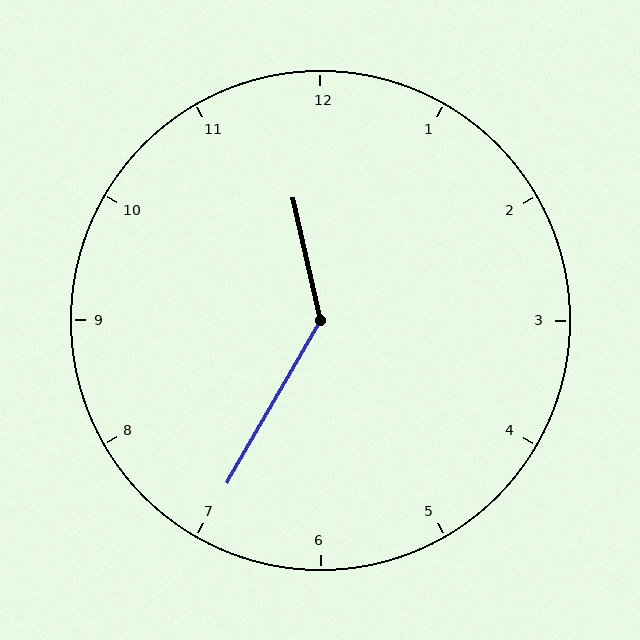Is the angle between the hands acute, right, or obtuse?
It is obtuse.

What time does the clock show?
11:35.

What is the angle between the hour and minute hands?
Approximately 138 degrees.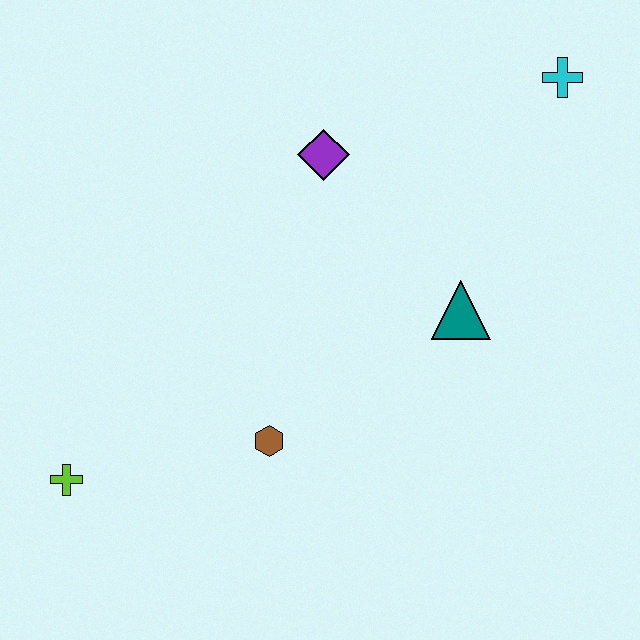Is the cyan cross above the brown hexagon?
Yes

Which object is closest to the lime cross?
The brown hexagon is closest to the lime cross.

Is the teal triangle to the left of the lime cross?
No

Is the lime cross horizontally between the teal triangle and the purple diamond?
No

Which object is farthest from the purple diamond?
The lime cross is farthest from the purple diamond.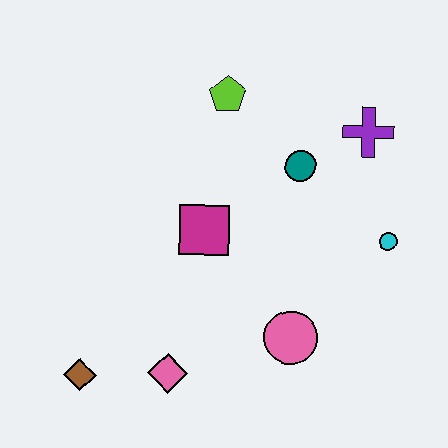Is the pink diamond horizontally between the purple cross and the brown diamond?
Yes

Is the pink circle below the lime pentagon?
Yes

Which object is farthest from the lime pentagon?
The brown diamond is farthest from the lime pentagon.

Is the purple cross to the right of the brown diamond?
Yes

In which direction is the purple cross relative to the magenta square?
The purple cross is to the right of the magenta square.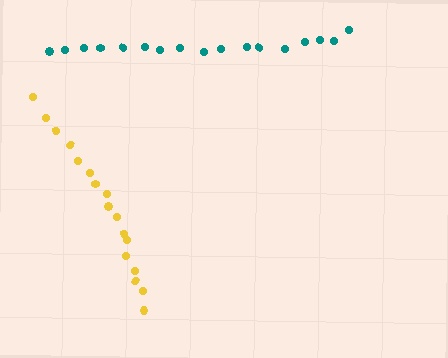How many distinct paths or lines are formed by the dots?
There are 2 distinct paths.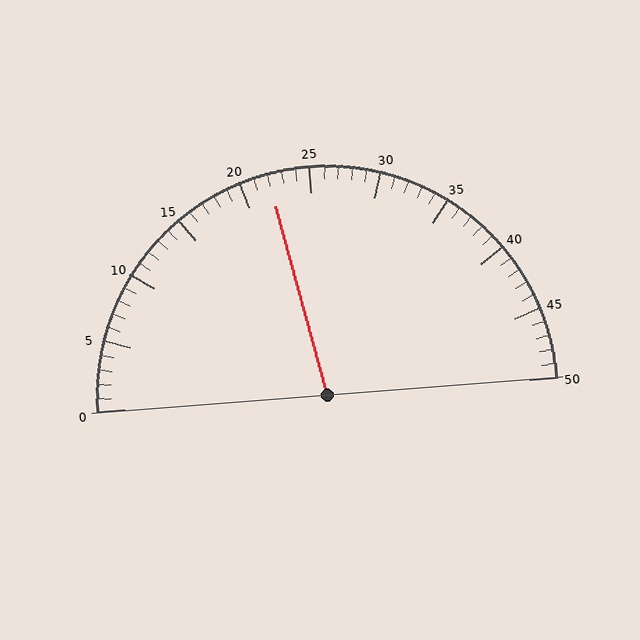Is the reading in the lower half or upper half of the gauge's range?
The reading is in the lower half of the range (0 to 50).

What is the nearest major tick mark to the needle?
The nearest major tick mark is 20.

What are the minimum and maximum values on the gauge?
The gauge ranges from 0 to 50.